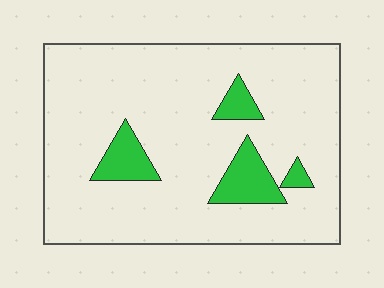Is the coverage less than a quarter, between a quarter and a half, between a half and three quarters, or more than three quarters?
Less than a quarter.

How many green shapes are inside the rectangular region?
4.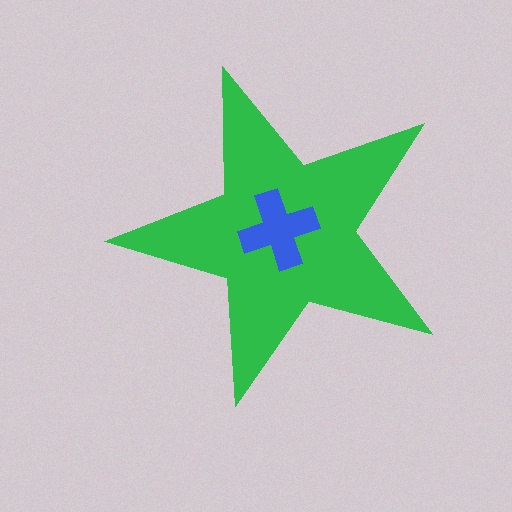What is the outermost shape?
The green star.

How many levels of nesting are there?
2.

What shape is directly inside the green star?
The blue cross.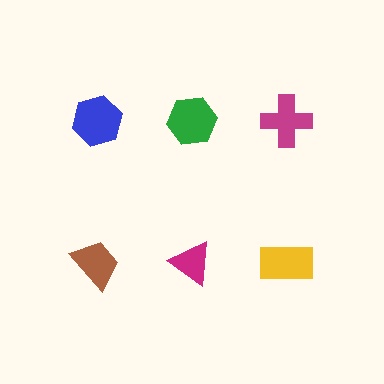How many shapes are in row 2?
3 shapes.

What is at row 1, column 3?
A magenta cross.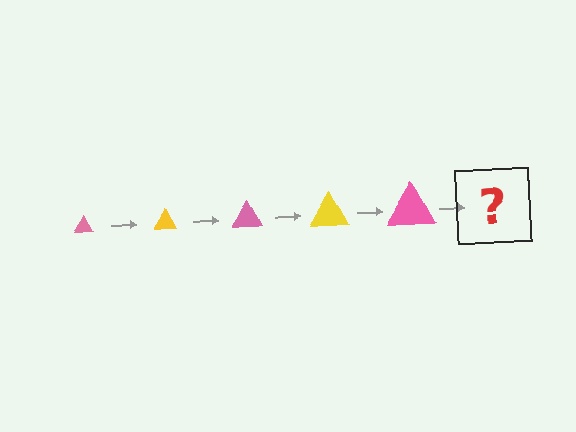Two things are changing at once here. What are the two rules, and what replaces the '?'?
The two rules are that the triangle grows larger each step and the color cycles through pink and yellow. The '?' should be a yellow triangle, larger than the previous one.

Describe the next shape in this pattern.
It should be a yellow triangle, larger than the previous one.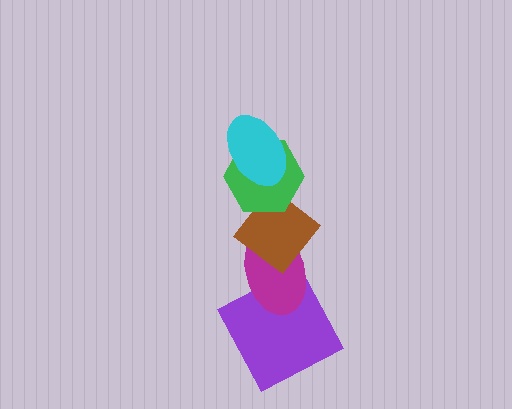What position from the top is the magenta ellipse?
The magenta ellipse is 4th from the top.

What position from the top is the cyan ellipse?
The cyan ellipse is 1st from the top.